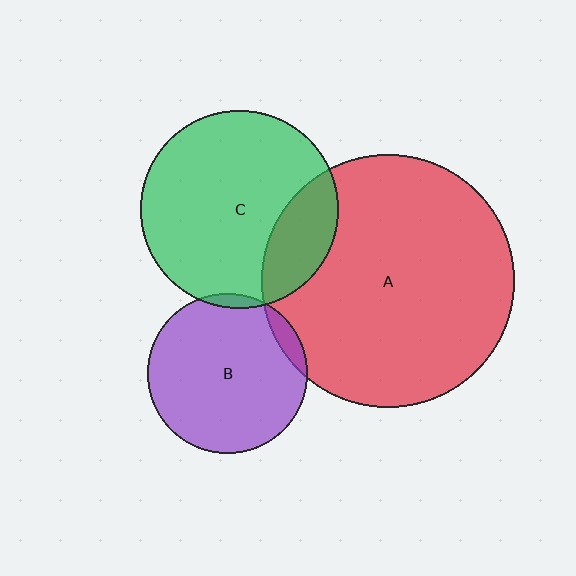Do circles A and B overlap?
Yes.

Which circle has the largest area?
Circle A (red).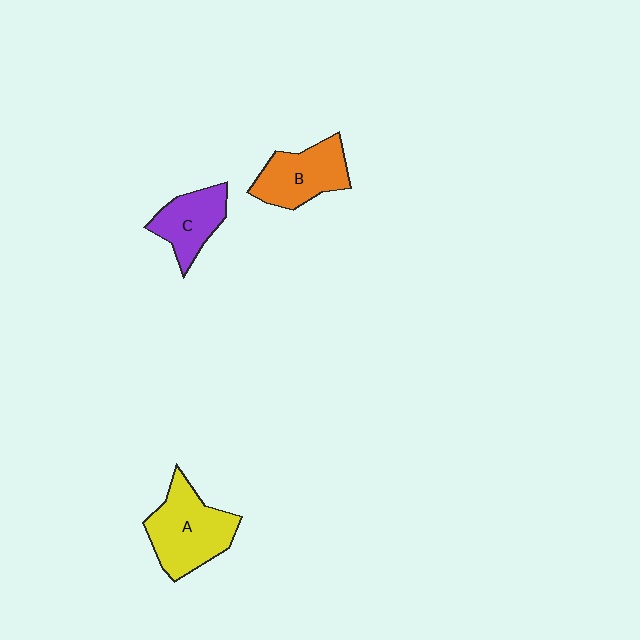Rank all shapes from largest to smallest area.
From largest to smallest: A (yellow), B (orange), C (purple).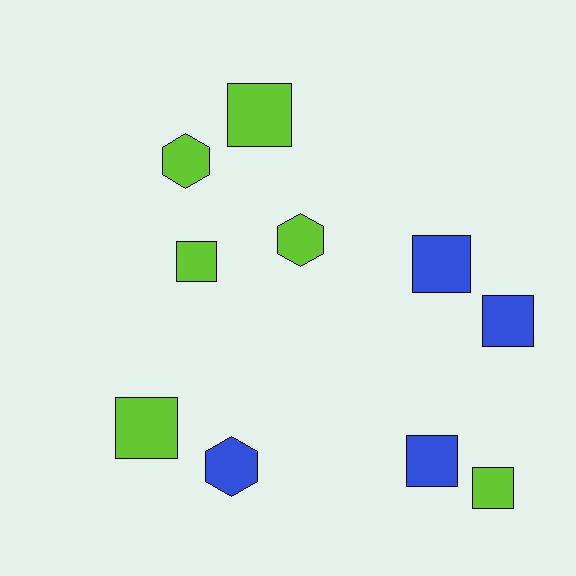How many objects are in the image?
There are 10 objects.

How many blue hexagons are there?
There is 1 blue hexagon.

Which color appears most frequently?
Lime, with 6 objects.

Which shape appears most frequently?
Square, with 7 objects.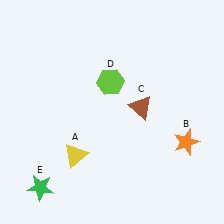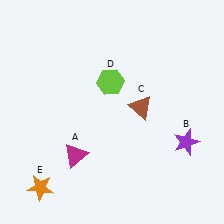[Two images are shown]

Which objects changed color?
A changed from yellow to magenta. B changed from orange to purple. E changed from green to orange.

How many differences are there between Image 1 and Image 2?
There are 3 differences between the two images.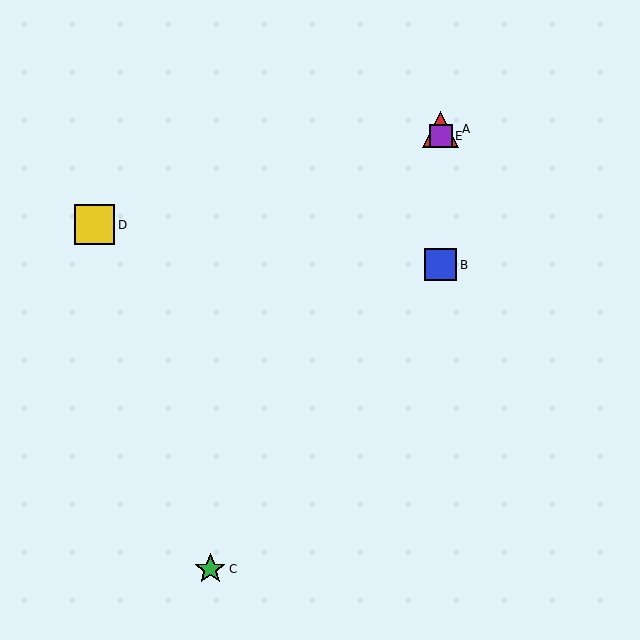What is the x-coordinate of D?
Object D is at x≈95.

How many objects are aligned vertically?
3 objects (A, B, E) are aligned vertically.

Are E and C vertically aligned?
No, E is at x≈441 and C is at x≈210.